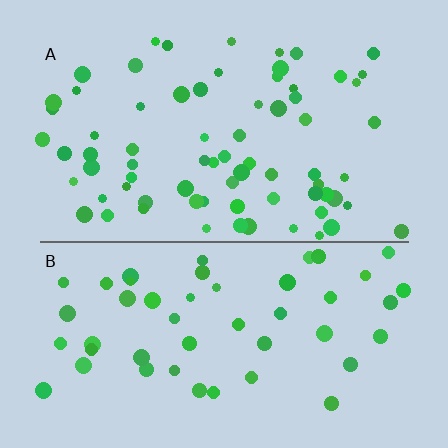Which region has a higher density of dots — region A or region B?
A (the top).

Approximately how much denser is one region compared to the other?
Approximately 1.5× — region A over region B.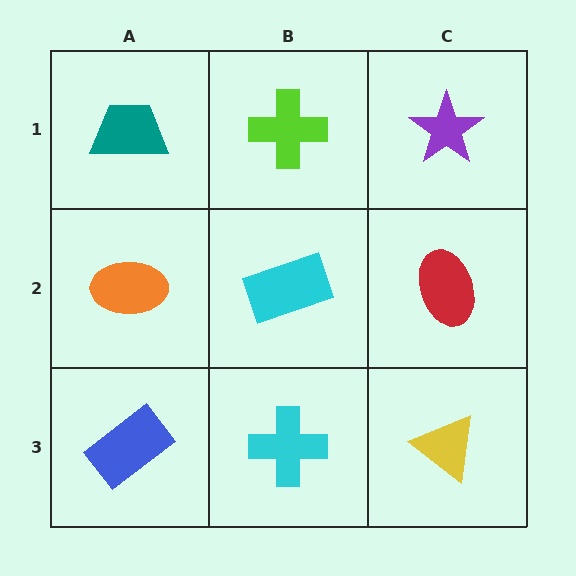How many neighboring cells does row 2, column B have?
4.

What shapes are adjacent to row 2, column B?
A lime cross (row 1, column B), a cyan cross (row 3, column B), an orange ellipse (row 2, column A), a red ellipse (row 2, column C).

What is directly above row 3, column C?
A red ellipse.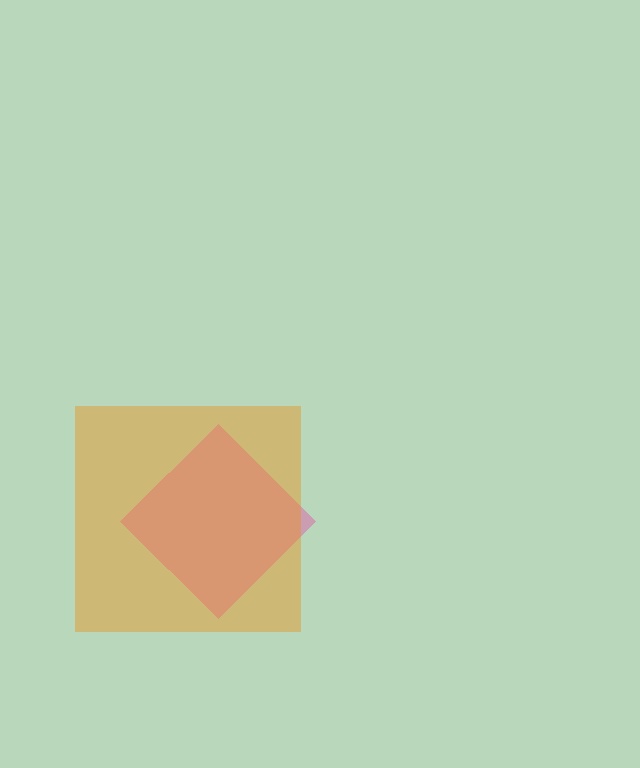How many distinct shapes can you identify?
There are 2 distinct shapes: a pink diamond, an orange square.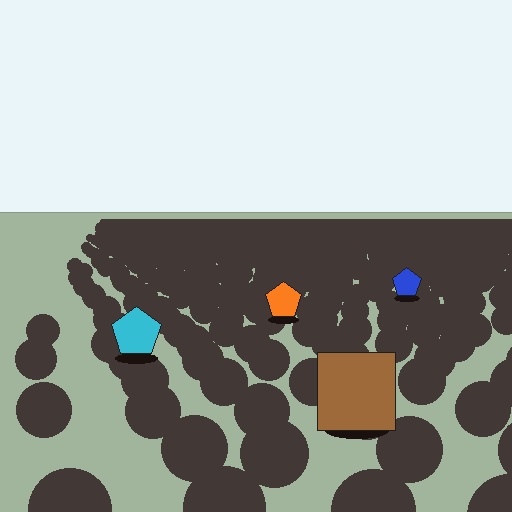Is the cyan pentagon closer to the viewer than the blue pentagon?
Yes. The cyan pentagon is closer — you can tell from the texture gradient: the ground texture is coarser near it.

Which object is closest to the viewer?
The brown square is closest. The texture marks near it are larger and more spread out.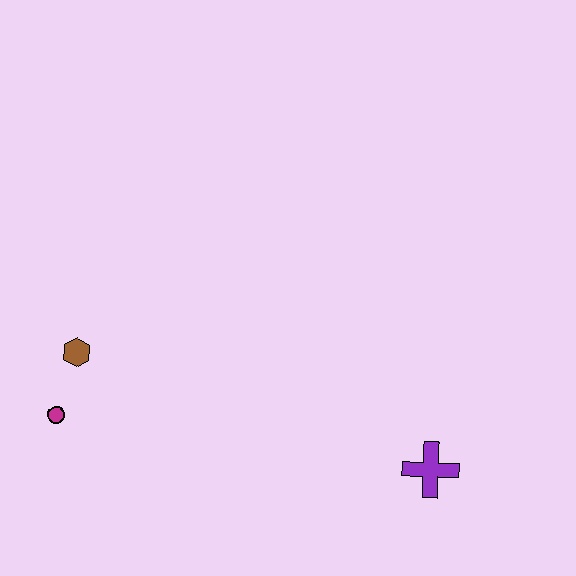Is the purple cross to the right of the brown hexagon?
Yes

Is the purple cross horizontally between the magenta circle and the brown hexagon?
No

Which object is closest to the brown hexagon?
The magenta circle is closest to the brown hexagon.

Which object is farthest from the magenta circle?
The purple cross is farthest from the magenta circle.